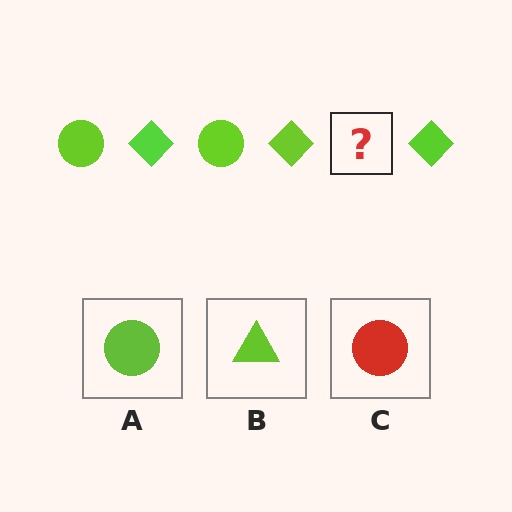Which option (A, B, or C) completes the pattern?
A.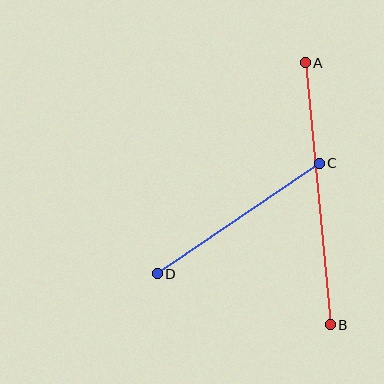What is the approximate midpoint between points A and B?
The midpoint is at approximately (318, 194) pixels.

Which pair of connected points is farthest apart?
Points A and B are farthest apart.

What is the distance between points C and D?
The distance is approximately 196 pixels.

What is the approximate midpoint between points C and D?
The midpoint is at approximately (238, 219) pixels.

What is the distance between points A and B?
The distance is approximately 263 pixels.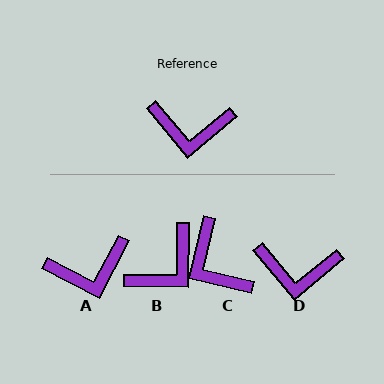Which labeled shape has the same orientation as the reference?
D.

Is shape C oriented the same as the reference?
No, it is off by about 53 degrees.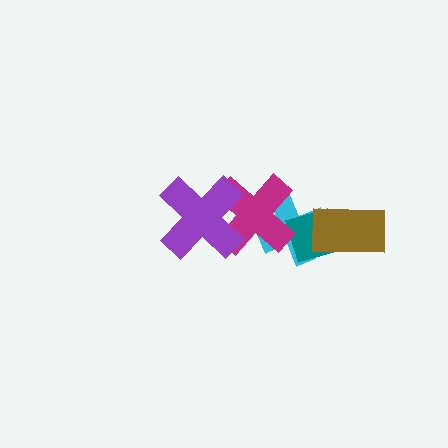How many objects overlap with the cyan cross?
3 objects overlap with the cyan cross.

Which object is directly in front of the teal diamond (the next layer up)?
The brown rectangle is directly in front of the teal diamond.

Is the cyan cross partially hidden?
Yes, it is partially covered by another shape.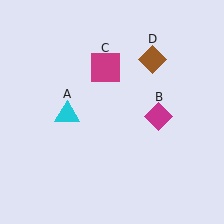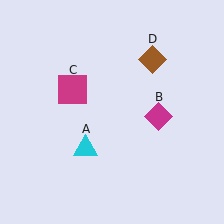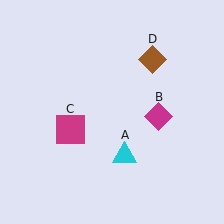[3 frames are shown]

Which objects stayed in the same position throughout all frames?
Magenta diamond (object B) and brown diamond (object D) remained stationary.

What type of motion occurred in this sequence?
The cyan triangle (object A), magenta square (object C) rotated counterclockwise around the center of the scene.